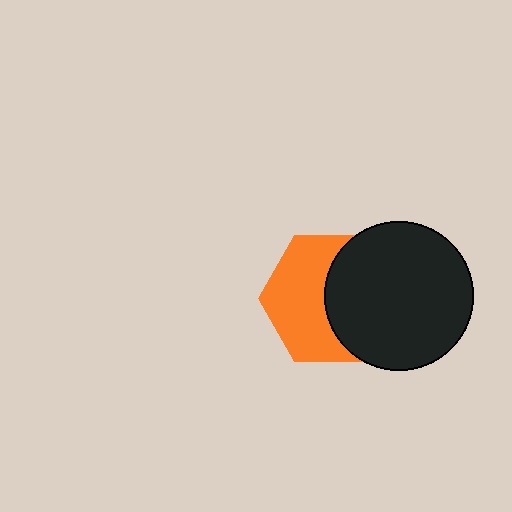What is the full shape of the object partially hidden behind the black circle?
The partially hidden object is an orange hexagon.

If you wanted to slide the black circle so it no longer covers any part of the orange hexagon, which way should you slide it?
Slide it right — that is the most direct way to separate the two shapes.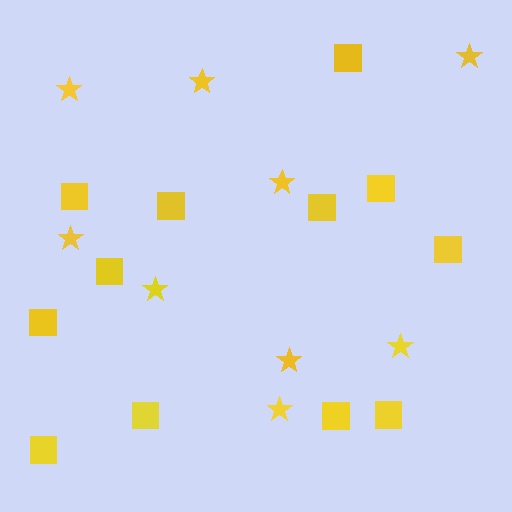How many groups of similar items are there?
There are 2 groups: one group of stars (9) and one group of squares (12).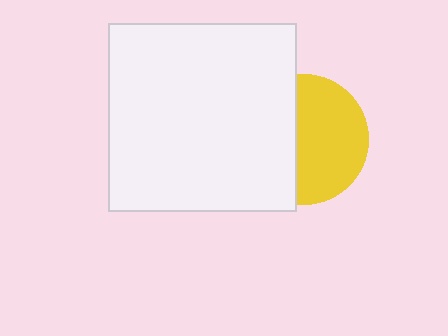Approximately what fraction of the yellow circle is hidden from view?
Roughly 44% of the yellow circle is hidden behind the white square.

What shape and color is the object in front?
The object in front is a white square.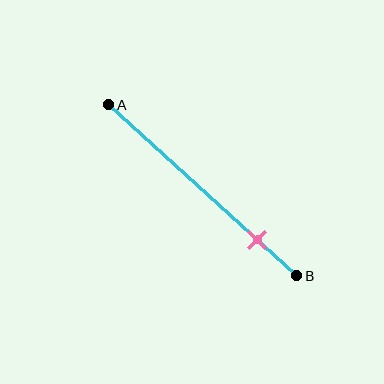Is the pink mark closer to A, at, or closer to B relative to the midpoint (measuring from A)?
The pink mark is closer to point B than the midpoint of segment AB.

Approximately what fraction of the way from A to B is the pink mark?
The pink mark is approximately 80% of the way from A to B.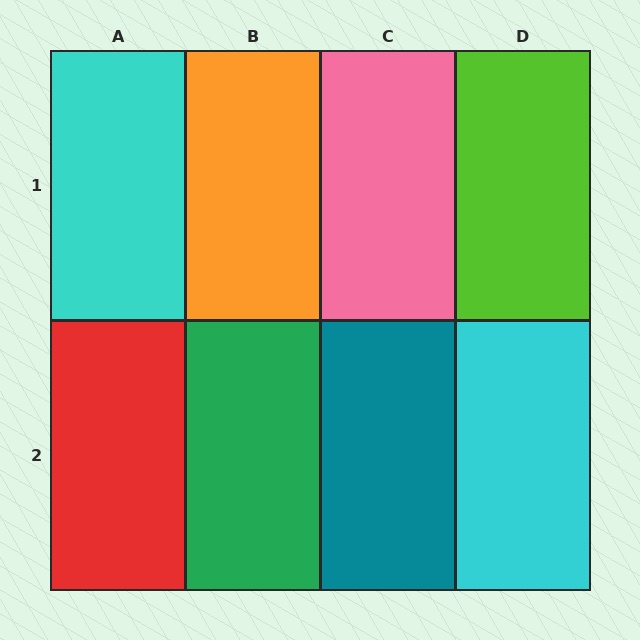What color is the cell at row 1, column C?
Pink.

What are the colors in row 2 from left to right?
Red, green, teal, cyan.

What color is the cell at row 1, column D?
Lime.